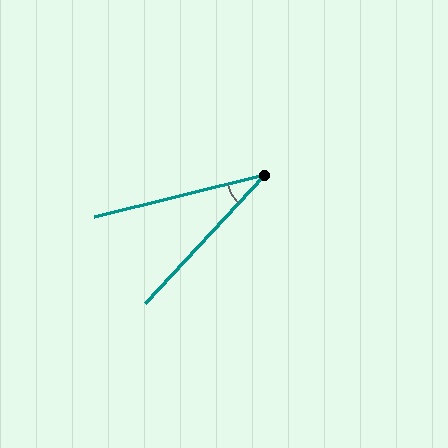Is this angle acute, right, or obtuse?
It is acute.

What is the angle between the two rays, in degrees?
Approximately 33 degrees.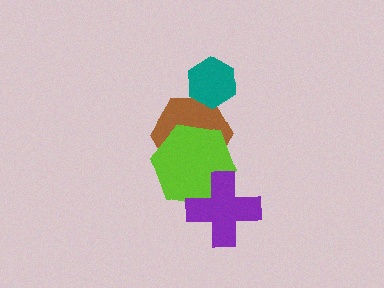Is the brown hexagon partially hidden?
Yes, it is partially covered by another shape.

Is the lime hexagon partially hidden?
Yes, it is partially covered by another shape.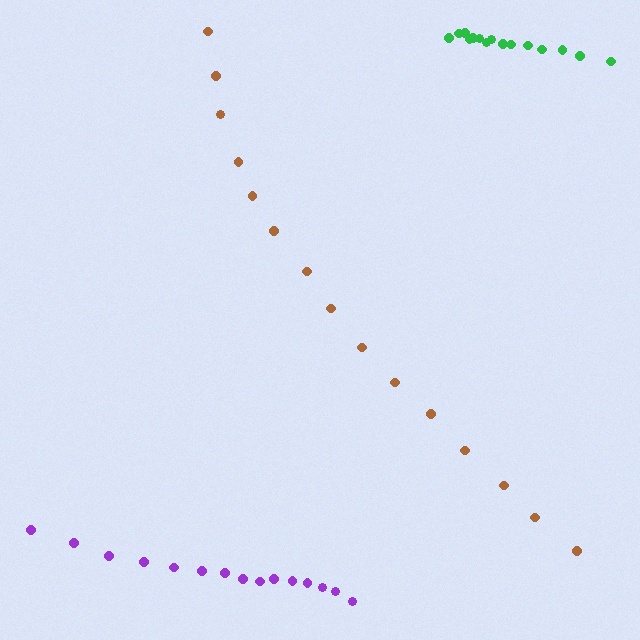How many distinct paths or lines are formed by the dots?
There are 3 distinct paths.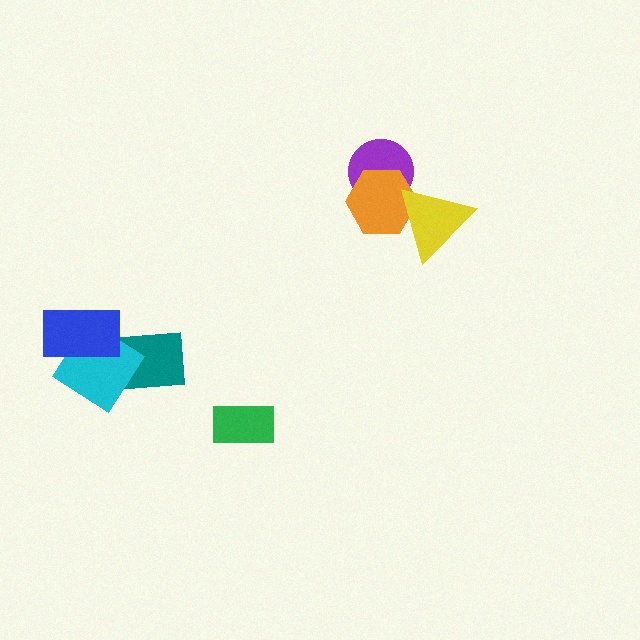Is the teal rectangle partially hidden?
Yes, it is partially covered by another shape.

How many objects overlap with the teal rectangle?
2 objects overlap with the teal rectangle.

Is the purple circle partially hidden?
Yes, it is partially covered by another shape.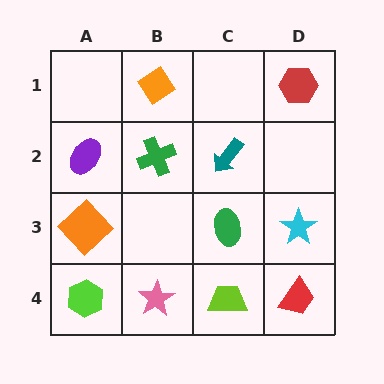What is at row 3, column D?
A cyan star.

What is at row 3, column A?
An orange diamond.